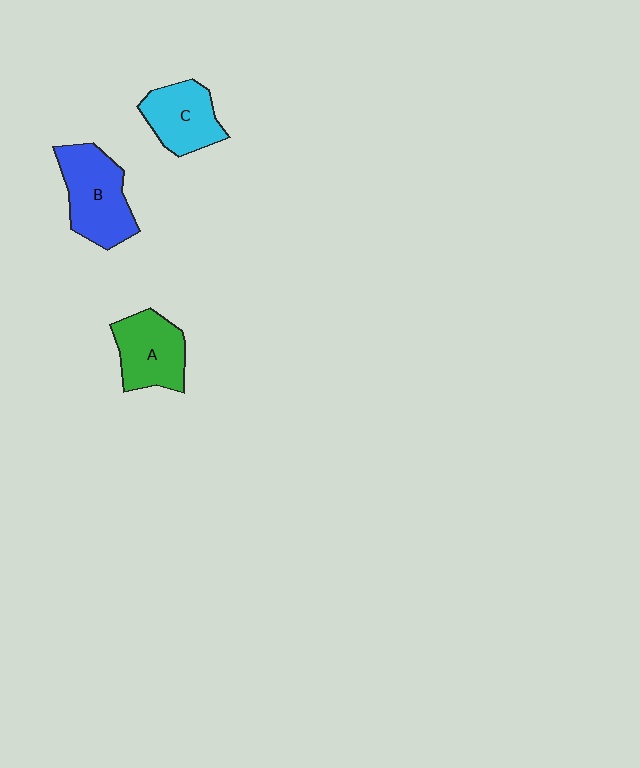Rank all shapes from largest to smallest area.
From largest to smallest: B (blue), A (green), C (cyan).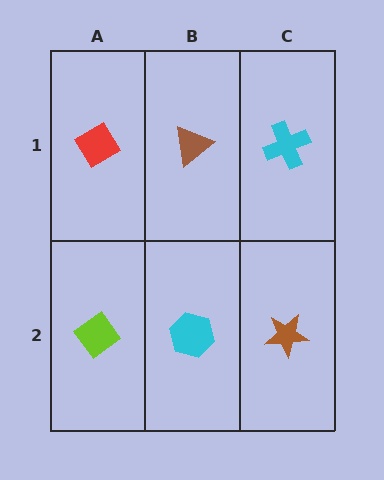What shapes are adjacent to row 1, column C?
A brown star (row 2, column C), a brown triangle (row 1, column B).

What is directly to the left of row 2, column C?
A cyan hexagon.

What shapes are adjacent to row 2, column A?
A red diamond (row 1, column A), a cyan hexagon (row 2, column B).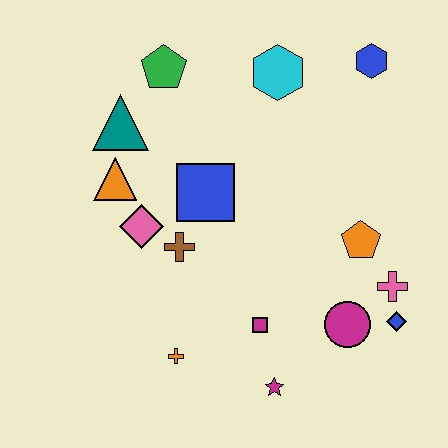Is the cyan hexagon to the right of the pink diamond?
Yes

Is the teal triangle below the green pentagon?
Yes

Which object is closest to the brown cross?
The pink diamond is closest to the brown cross.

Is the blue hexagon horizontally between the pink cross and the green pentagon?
Yes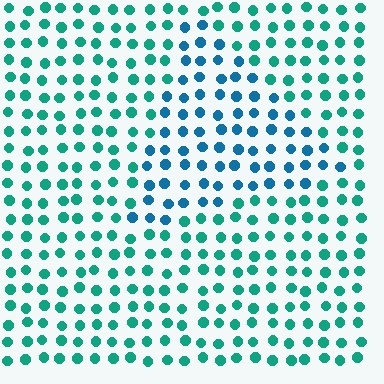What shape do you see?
I see a triangle.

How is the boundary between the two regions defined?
The boundary is defined purely by a slight shift in hue (about 35 degrees). Spacing, size, and orientation are identical on both sides.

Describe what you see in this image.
The image is filled with small teal elements in a uniform arrangement. A triangle-shaped region is visible where the elements are tinted to a slightly different hue, forming a subtle color boundary.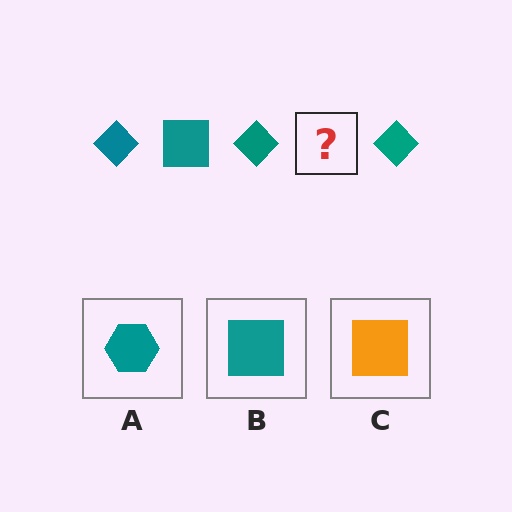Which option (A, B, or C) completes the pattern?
B.